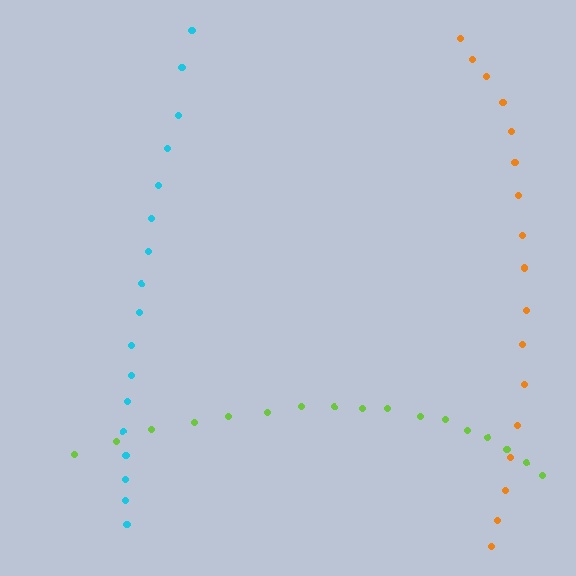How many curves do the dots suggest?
There are 3 distinct paths.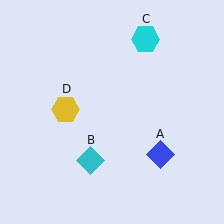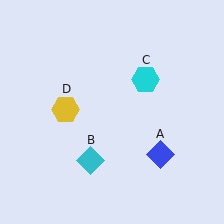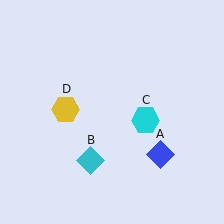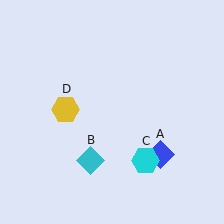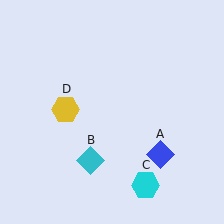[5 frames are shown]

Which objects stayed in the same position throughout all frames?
Blue diamond (object A) and cyan diamond (object B) and yellow hexagon (object D) remained stationary.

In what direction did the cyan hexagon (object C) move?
The cyan hexagon (object C) moved down.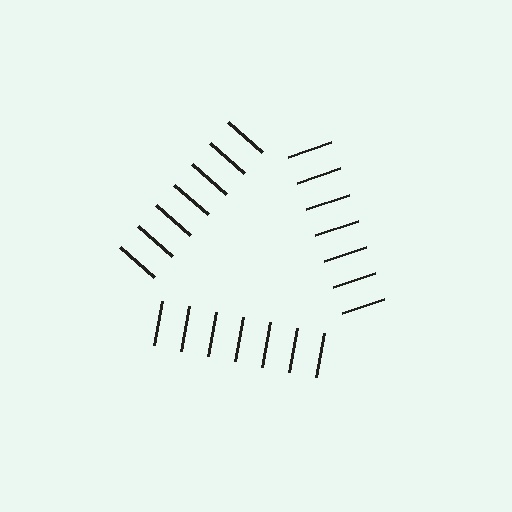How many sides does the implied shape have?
3 sides — the line-ends trace a triangle.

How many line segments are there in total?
21 — 7 along each of the 3 edges.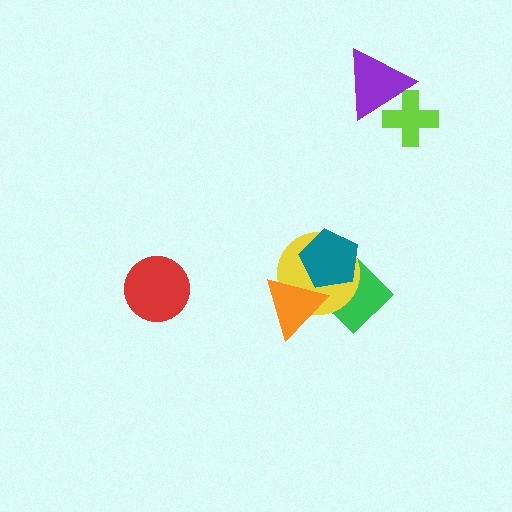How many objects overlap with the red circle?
0 objects overlap with the red circle.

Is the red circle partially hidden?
No, no other shape covers it.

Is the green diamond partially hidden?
Yes, it is partially covered by another shape.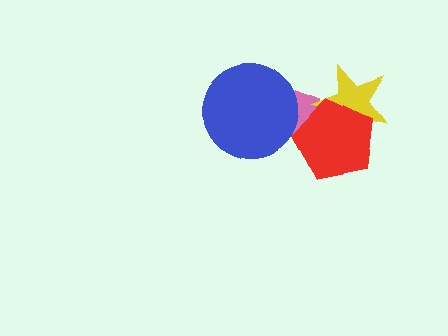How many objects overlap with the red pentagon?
2 objects overlap with the red pentagon.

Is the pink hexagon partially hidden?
Yes, it is partially covered by another shape.